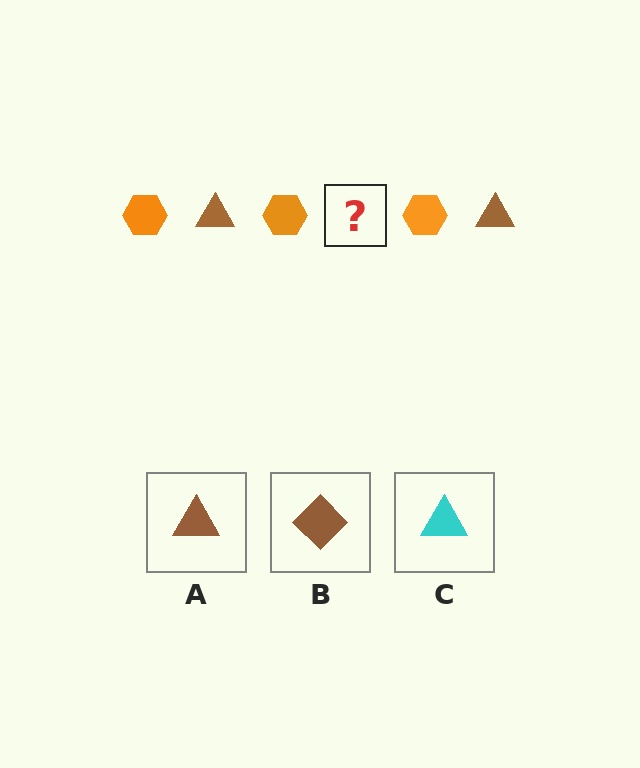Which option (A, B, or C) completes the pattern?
A.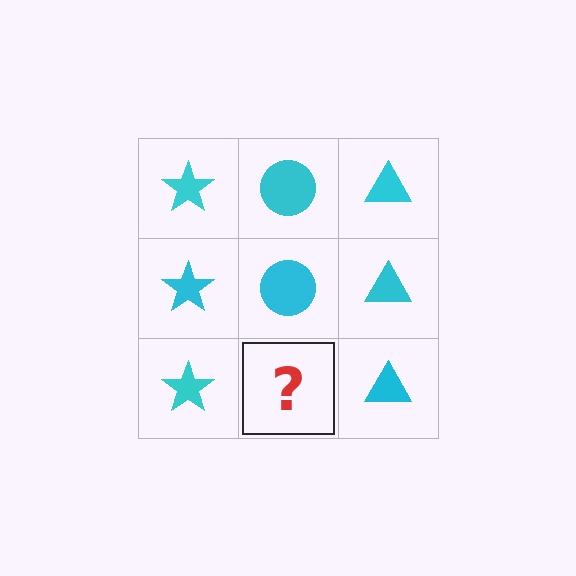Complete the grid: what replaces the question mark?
The question mark should be replaced with a cyan circle.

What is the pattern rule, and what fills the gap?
The rule is that each column has a consistent shape. The gap should be filled with a cyan circle.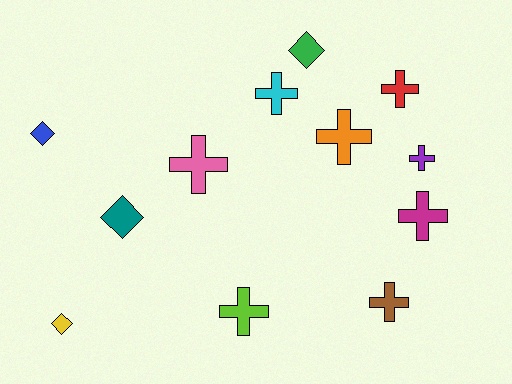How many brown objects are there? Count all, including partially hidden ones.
There is 1 brown object.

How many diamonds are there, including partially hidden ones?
There are 4 diamonds.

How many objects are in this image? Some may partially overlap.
There are 12 objects.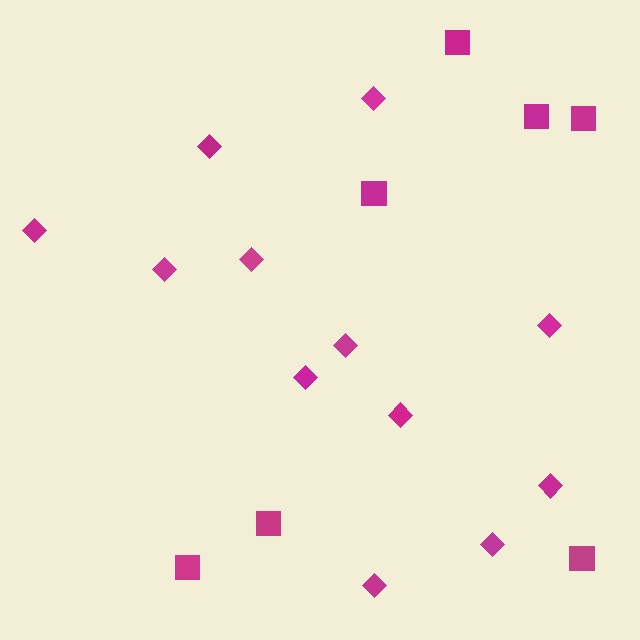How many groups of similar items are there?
There are 2 groups: one group of diamonds (12) and one group of squares (7).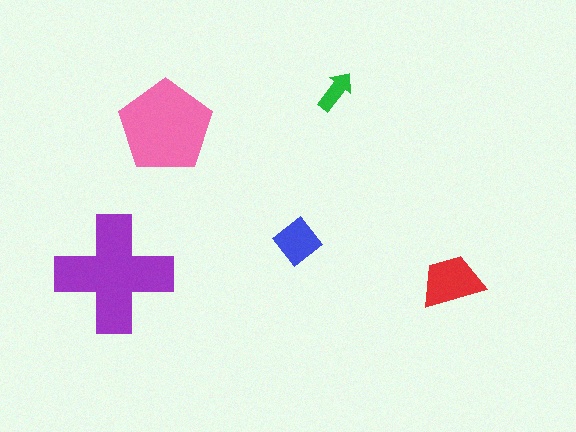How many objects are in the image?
There are 5 objects in the image.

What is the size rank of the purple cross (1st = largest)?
1st.